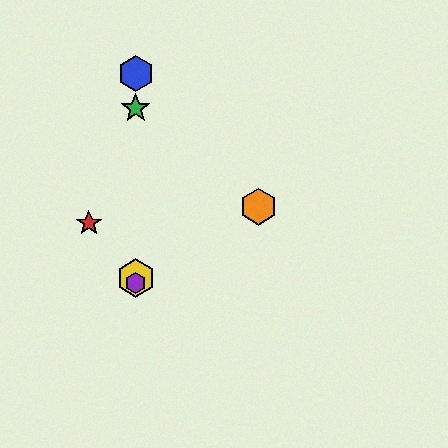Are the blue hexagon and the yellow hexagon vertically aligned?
Yes, both are at x≈136.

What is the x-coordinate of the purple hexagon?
The purple hexagon is at x≈136.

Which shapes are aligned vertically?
The blue hexagon, the green star, the yellow hexagon, the purple hexagon are aligned vertically.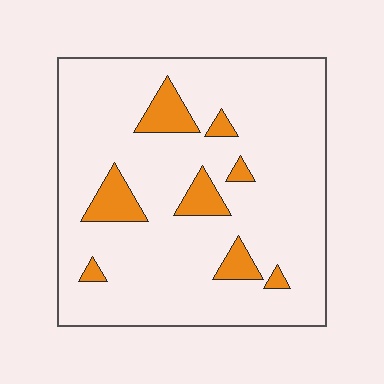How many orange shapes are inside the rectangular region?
8.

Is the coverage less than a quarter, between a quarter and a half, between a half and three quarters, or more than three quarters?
Less than a quarter.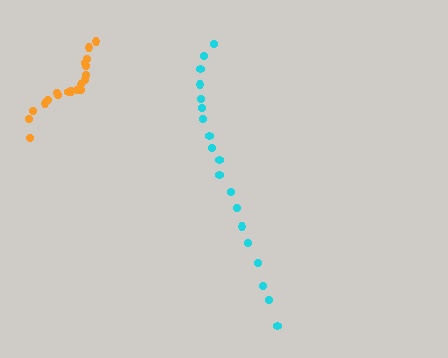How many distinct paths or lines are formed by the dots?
There are 2 distinct paths.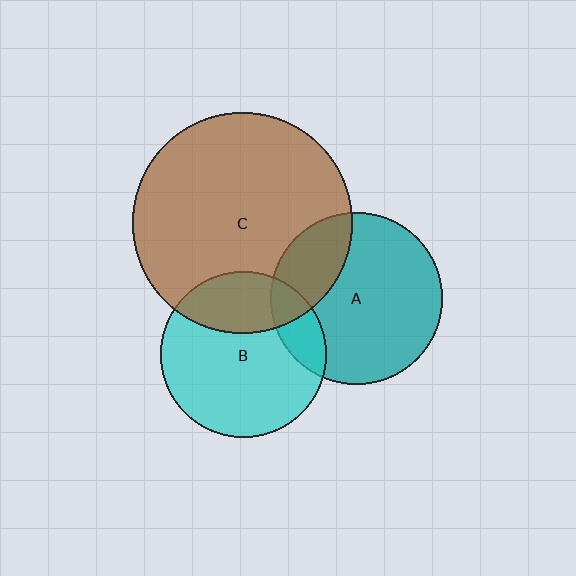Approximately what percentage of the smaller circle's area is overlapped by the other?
Approximately 25%.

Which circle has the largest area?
Circle C (brown).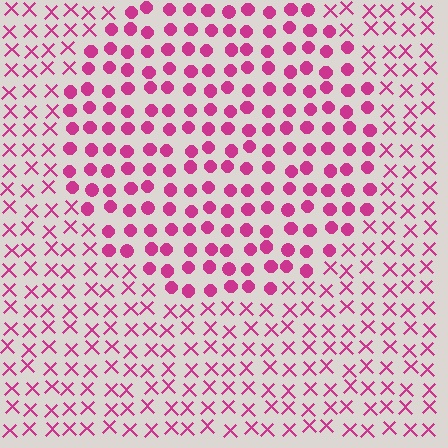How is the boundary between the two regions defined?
The boundary is defined by a change in element shape: circles inside vs. X marks outside. All elements share the same color and spacing.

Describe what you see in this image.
The image is filled with small magenta elements arranged in a uniform grid. A circle-shaped region contains circles, while the surrounding area contains X marks. The boundary is defined purely by the change in element shape.